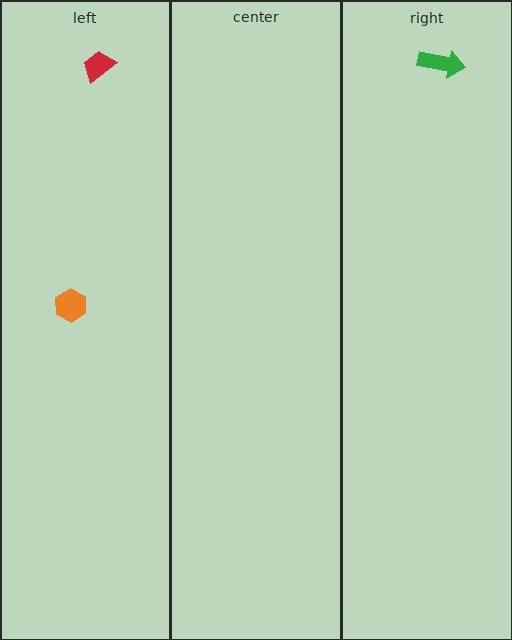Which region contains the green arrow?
The right region.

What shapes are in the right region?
The green arrow.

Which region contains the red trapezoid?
The left region.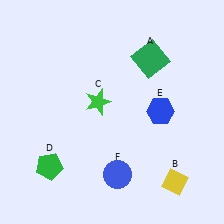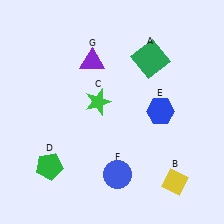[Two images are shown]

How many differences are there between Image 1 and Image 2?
There is 1 difference between the two images.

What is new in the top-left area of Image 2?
A purple triangle (G) was added in the top-left area of Image 2.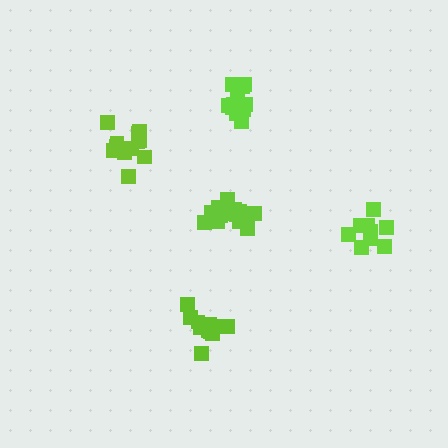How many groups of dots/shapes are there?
There are 5 groups.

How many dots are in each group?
Group 1: 12 dots, Group 2: 13 dots, Group 3: 14 dots, Group 4: 11 dots, Group 5: 9 dots (59 total).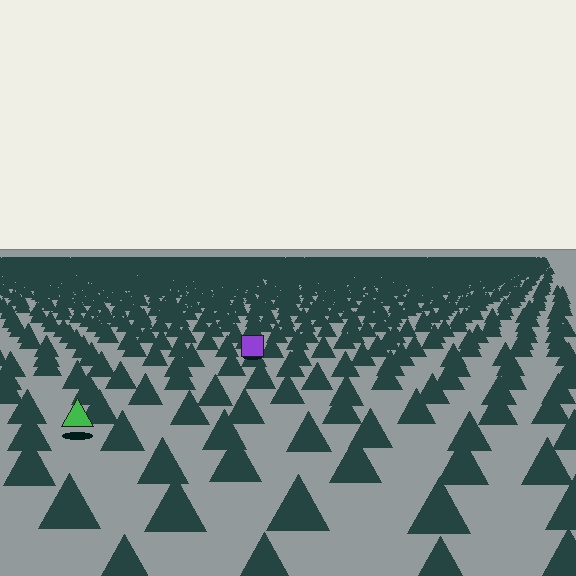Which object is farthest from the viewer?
The purple square is farthest from the viewer. It appears smaller and the ground texture around it is denser.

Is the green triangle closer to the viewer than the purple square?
Yes. The green triangle is closer — you can tell from the texture gradient: the ground texture is coarser near it.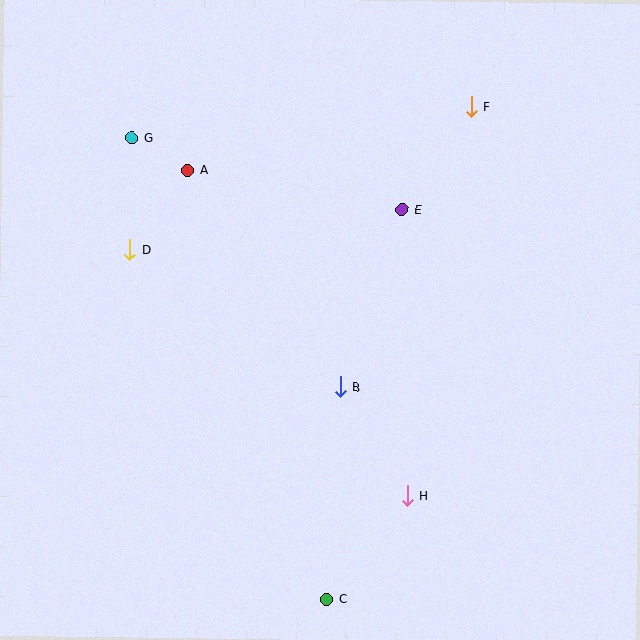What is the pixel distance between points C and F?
The distance between C and F is 513 pixels.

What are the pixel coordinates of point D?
Point D is at (130, 250).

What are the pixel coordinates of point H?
Point H is at (407, 496).